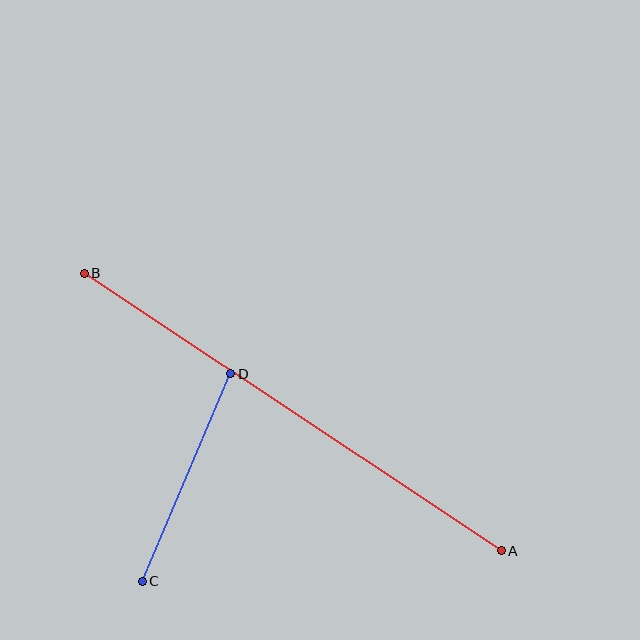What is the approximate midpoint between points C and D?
The midpoint is at approximately (186, 478) pixels.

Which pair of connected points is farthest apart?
Points A and B are farthest apart.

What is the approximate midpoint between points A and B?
The midpoint is at approximately (293, 412) pixels.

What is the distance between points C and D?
The distance is approximately 226 pixels.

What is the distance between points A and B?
The distance is approximately 501 pixels.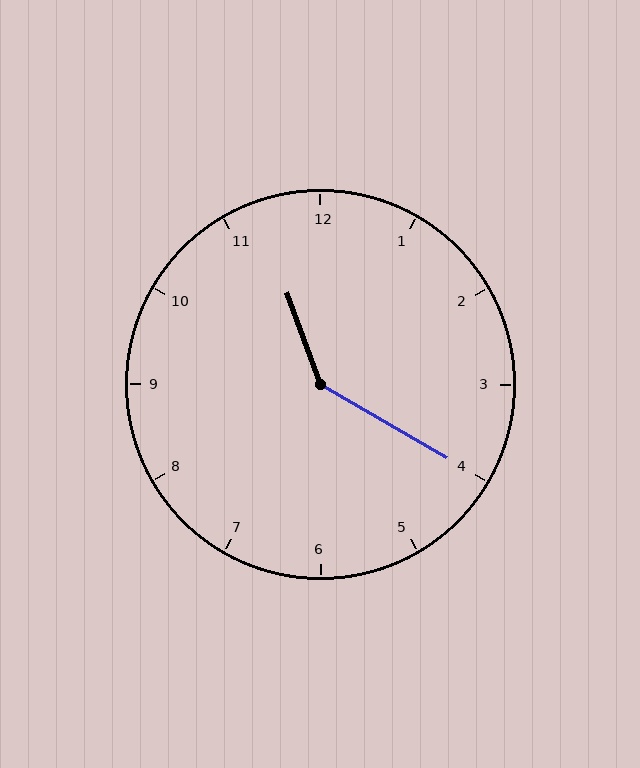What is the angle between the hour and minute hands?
Approximately 140 degrees.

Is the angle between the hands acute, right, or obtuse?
It is obtuse.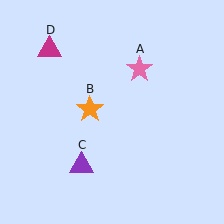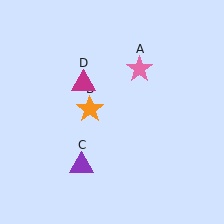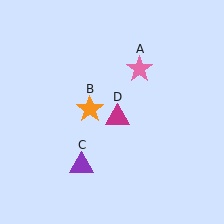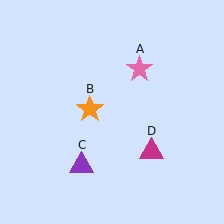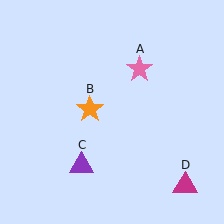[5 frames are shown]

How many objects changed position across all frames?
1 object changed position: magenta triangle (object D).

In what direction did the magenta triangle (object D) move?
The magenta triangle (object D) moved down and to the right.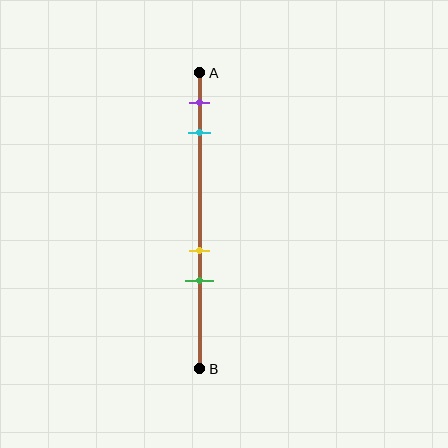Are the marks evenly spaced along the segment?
No, the marks are not evenly spaced.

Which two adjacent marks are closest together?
The yellow and green marks are the closest adjacent pair.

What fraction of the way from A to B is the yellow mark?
The yellow mark is approximately 60% (0.6) of the way from A to B.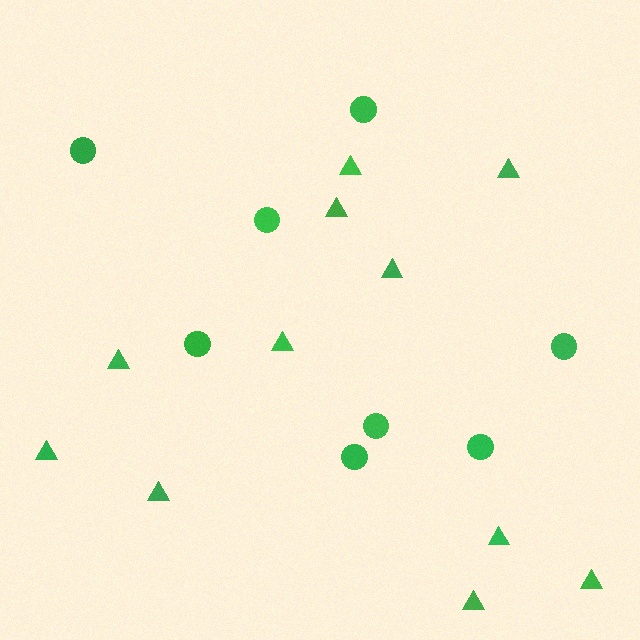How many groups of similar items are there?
There are 2 groups: one group of circles (8) and one group of triangles (11).